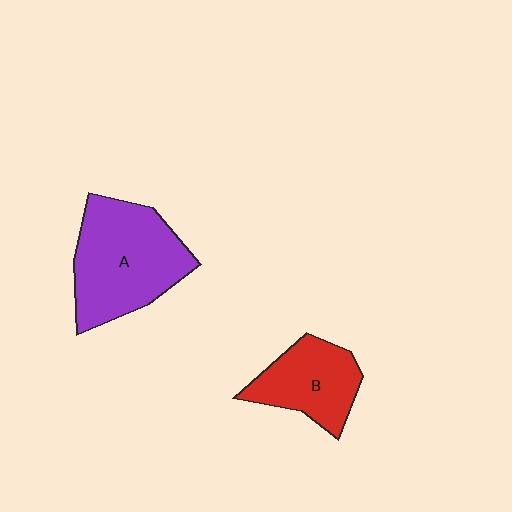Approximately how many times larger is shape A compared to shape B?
Approximately 1.6 times.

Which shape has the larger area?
Shape A (purple).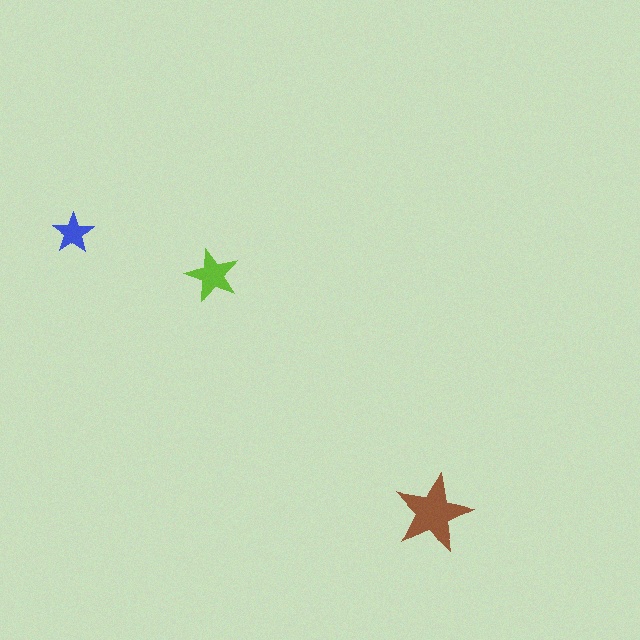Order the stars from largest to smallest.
the brown one, the lime one, the blue one.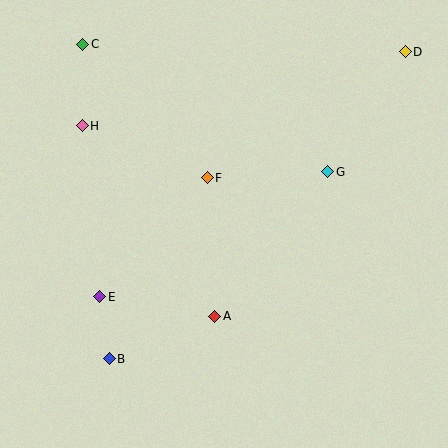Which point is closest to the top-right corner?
Point D is closest to the top-right corner.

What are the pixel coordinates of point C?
Point C is at (83, 44).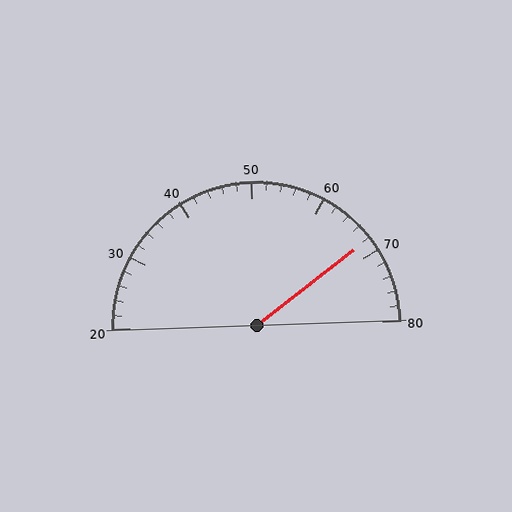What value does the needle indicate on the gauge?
The needle indicates approximately 68.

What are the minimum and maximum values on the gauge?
The gauge ranges from 20 to 80.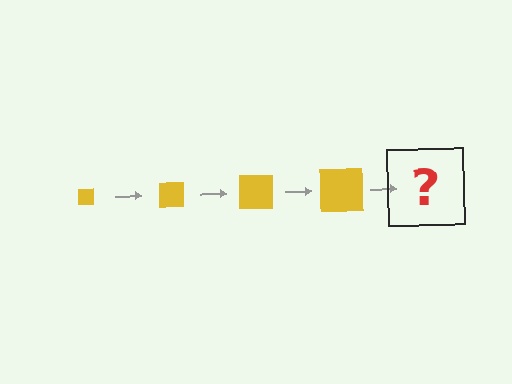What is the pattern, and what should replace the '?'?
The pattern is that the square gets progressively larger each step. The '?' should be a yellow square, larger than the previous one.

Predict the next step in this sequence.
The next step is a yellow square, larger than the previous one.